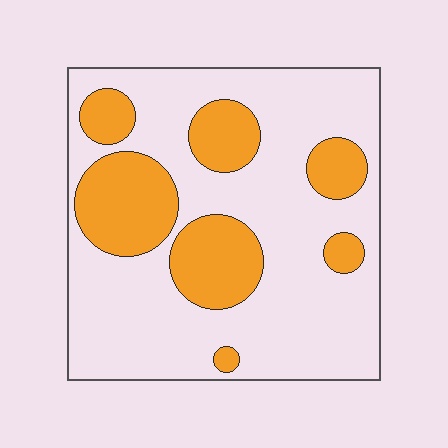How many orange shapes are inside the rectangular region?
7.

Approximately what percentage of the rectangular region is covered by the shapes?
Approximately 30%.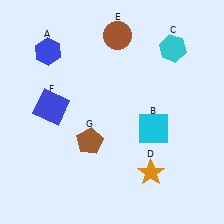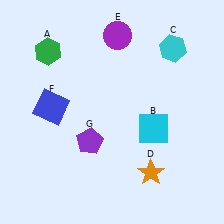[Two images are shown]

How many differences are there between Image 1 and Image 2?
There are 3 differences between the two images.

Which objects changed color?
A changed from blue to green. E changed from brown to purple. G changed from brown to purple.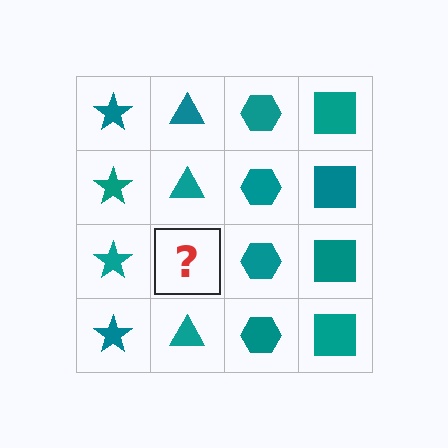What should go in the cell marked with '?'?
The missing cell should contain a teal triangle.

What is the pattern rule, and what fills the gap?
The rule is that each column has a consistent shape. The gap should be filled with a teal triangle.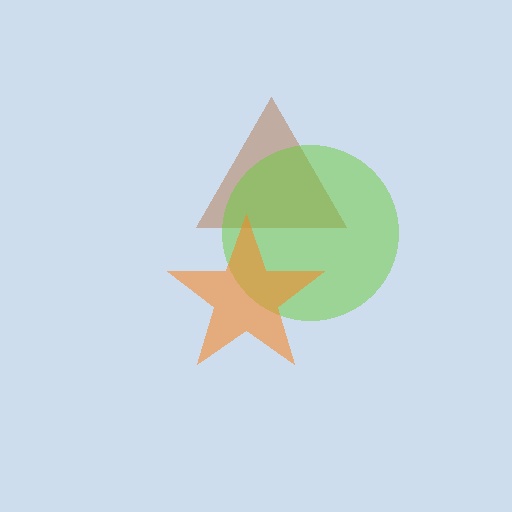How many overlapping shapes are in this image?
There are 3 overlapping shapes in the image.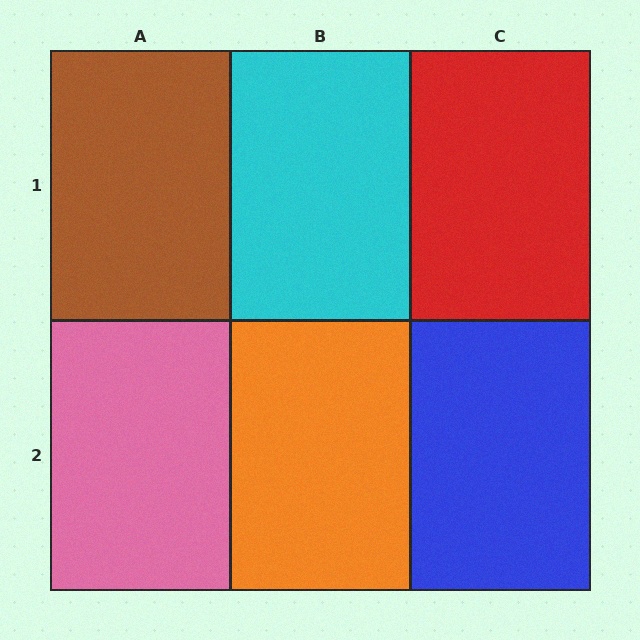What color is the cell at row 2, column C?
Blue.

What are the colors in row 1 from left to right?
Brown, cyan, red.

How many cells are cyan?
1 cell is cyan.